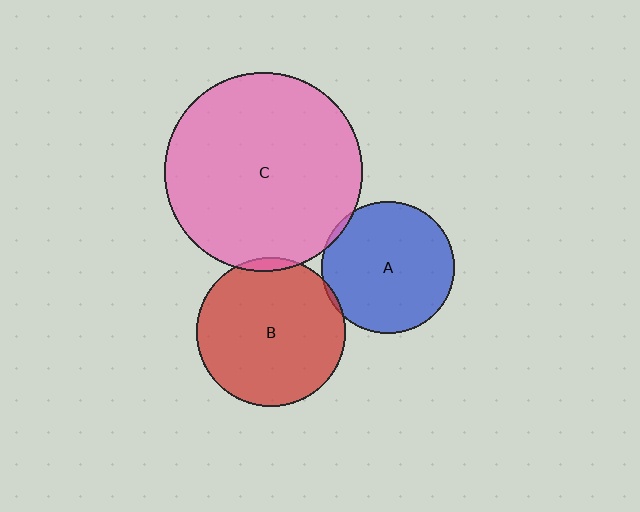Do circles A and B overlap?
Yes.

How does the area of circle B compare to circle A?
Approximately 1.3 times.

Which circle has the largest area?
Circle C (pink).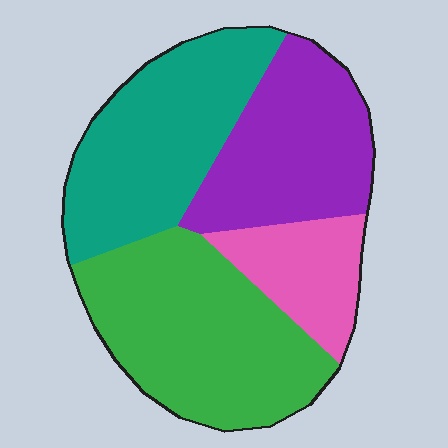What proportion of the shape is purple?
Purple takes up about one quarter (1/4) of the shape.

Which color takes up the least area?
Pink, at roughly 15%.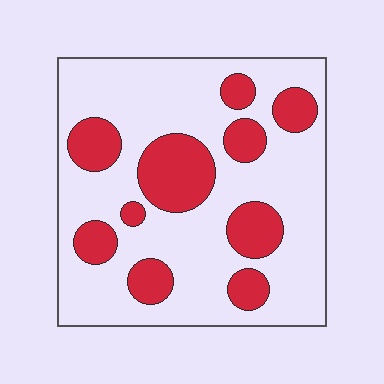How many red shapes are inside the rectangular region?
10.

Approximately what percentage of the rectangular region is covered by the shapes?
Approximately 25%.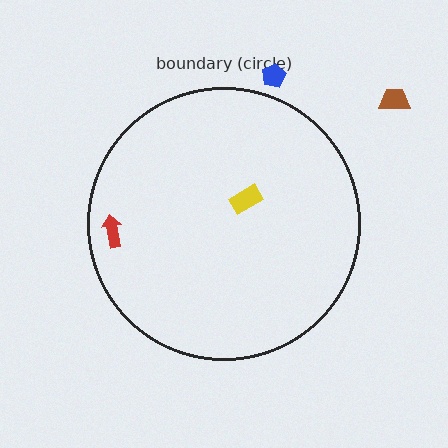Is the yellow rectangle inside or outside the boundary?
Inside.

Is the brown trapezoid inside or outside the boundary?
Outside.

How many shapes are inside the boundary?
2 inside, 2 outside.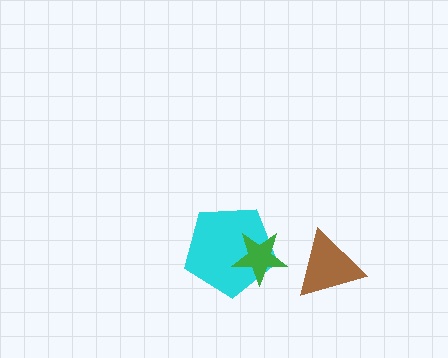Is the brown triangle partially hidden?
No, no other shape covers it.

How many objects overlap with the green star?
1 object overlaps with the green star.